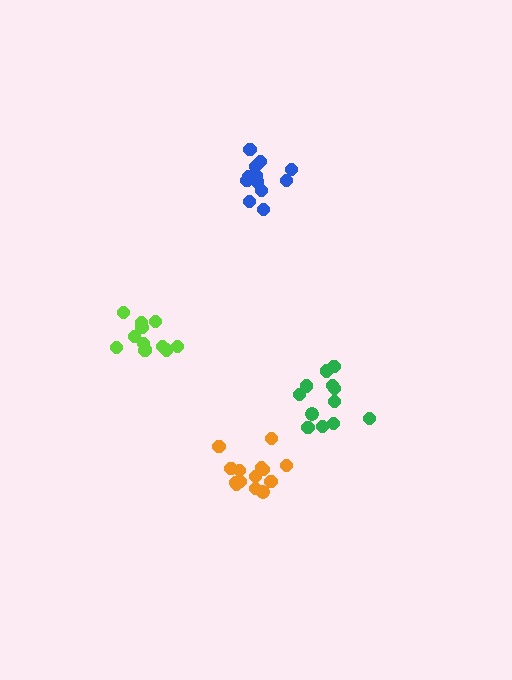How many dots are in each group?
Group 1: 14 dots, Group 2: 13 dots, Group 3: 12 dots, Group 4: 12 dots (51 total).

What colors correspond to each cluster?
The clusters are colored: orange, blue, green, lime.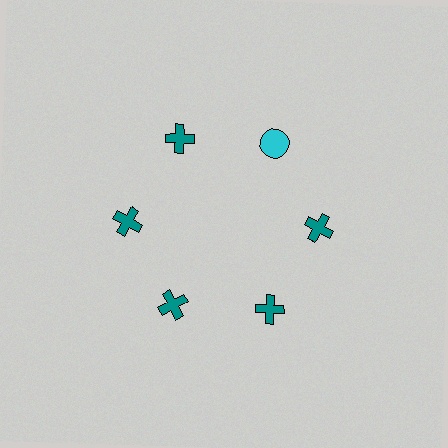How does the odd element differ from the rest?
It differs in both color (cyan instead of teal) and shape (circle instead of cross).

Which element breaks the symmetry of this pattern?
The cyan circle at roughly the 1 o'clock position breaks the symmetry. All other shapes are teal crosses.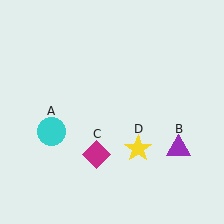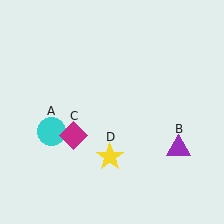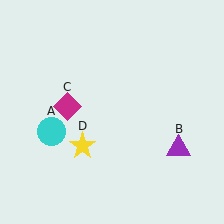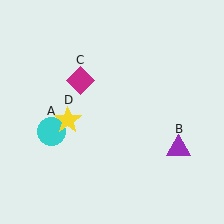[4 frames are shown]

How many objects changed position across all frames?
2 objects changed position: magenta diamond (object C), yellow star (object D).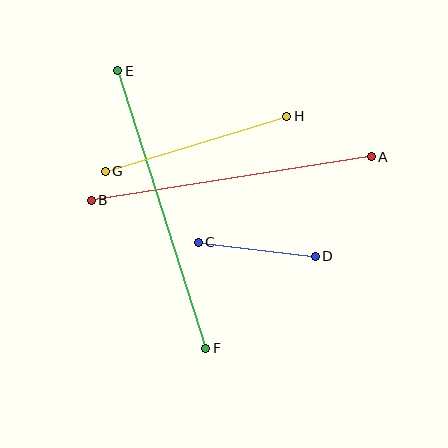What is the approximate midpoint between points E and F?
The midpoint is at approximately (162, 209) pixels.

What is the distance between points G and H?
The distance is approximately 190 pixels.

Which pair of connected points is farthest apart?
Points E and F are farthest apart.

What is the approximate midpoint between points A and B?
The midpoint is at approximately (231, 178) pixels.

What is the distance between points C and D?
The distance is approximately 118 pixels.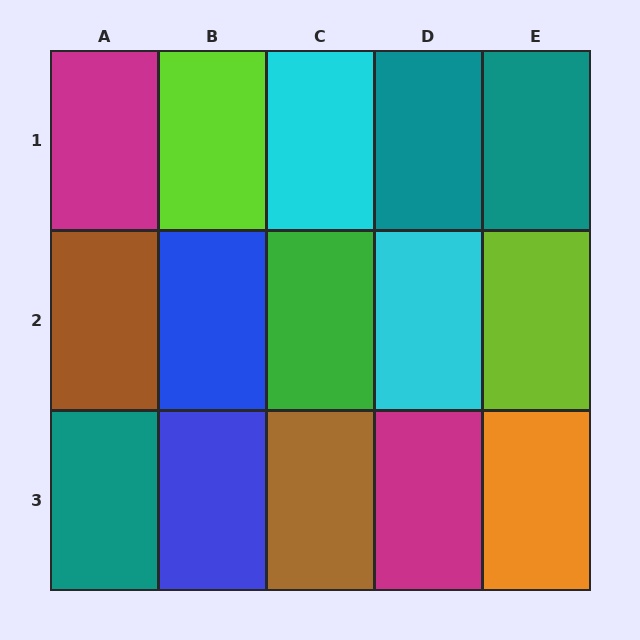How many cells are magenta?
2 cells are magenta.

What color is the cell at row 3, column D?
Magenta.